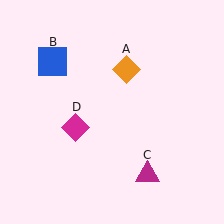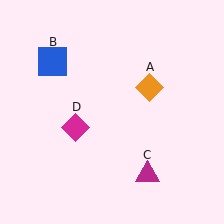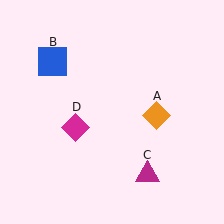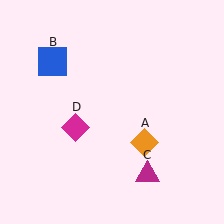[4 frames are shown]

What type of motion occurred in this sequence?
The orange diamond (object A) rotated clockwise around the center of the scene.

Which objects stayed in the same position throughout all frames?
Blue square (object B) and magenta triangle (object C) and magenta diamond (object D) remained stationary.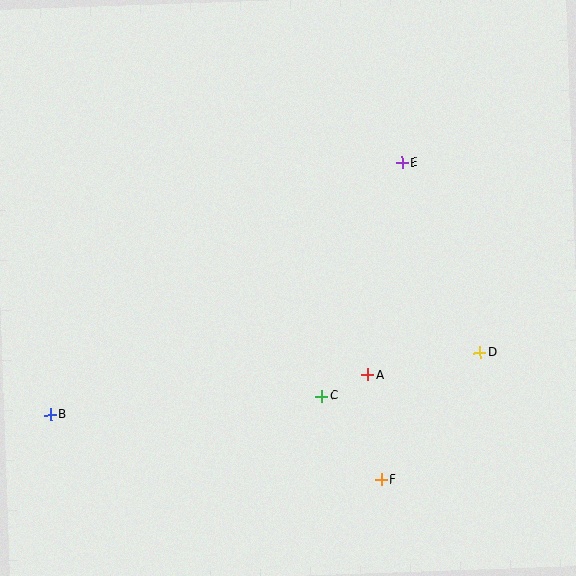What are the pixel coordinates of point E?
Point E is at (402, 162).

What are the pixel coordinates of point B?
Point B is at (51, 415).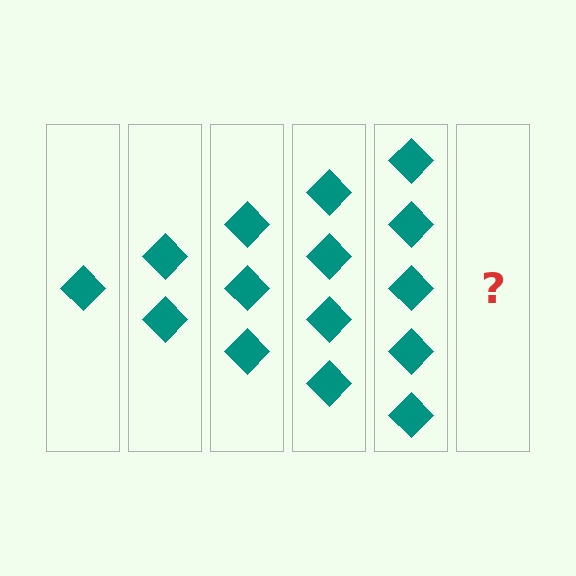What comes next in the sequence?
The next element should be 6 diamonds.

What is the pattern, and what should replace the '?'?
The pattern is that each step adds one more diamond. The '?' should be 6 diamonds.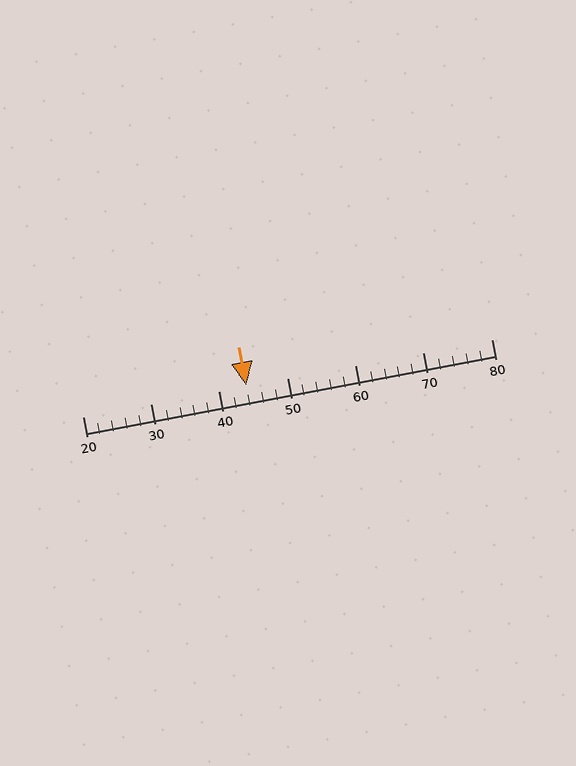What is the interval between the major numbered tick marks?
The major tick marks are spaced 10 units apart.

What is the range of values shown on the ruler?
The ruler shows values from 20 to 80.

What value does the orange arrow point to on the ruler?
The orange arrow points to approximately 44.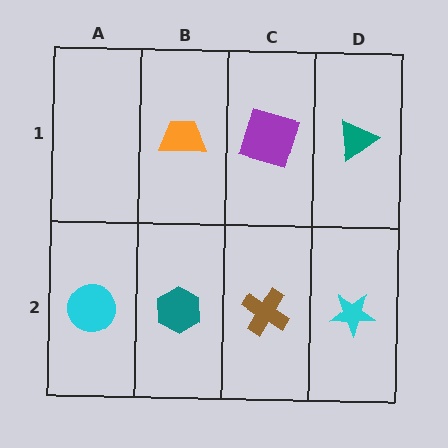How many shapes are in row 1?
3 shapes.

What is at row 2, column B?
A teal hexagon.